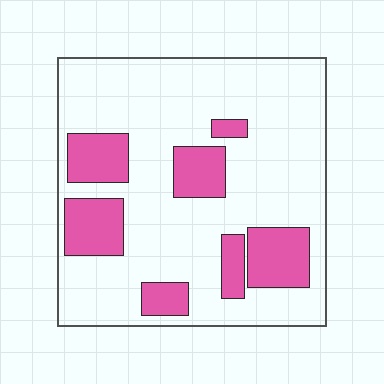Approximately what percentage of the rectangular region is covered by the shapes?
Approximately 25%.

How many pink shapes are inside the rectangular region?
7.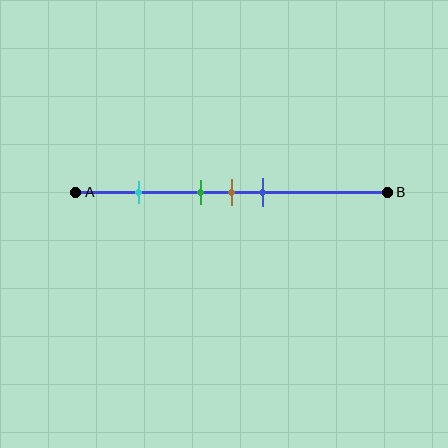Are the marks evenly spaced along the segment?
No, the marks are not evenly spaced.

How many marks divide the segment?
There are 4 marks dividing the segment.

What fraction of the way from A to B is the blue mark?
The blue mark is approximately 60% (0.6) of the way from A to B.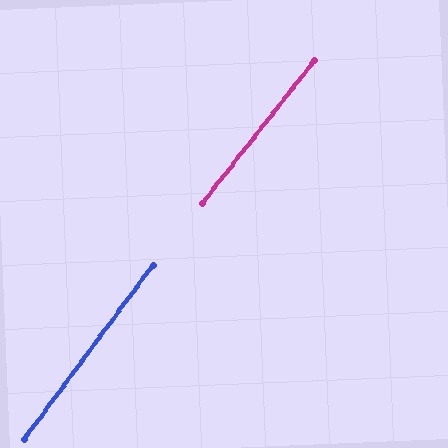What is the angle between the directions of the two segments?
Approximately 2 degrees.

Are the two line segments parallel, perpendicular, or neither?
Parallel — their directions differ by only 1.8°.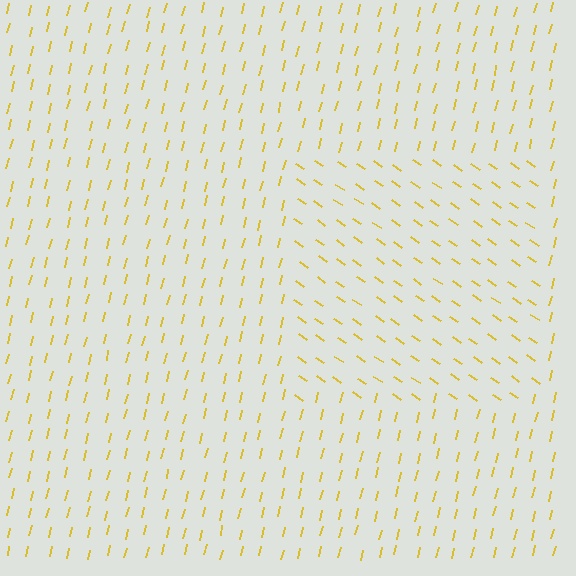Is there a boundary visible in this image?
Yes, there is a texture boundary formed by a change in line orientation.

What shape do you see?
I see a rectangle.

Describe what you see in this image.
The image is filled with small yellow line segments. A rectangle region in the image has lines oriented differently from the surrounding lines, creating a visible texture boundary.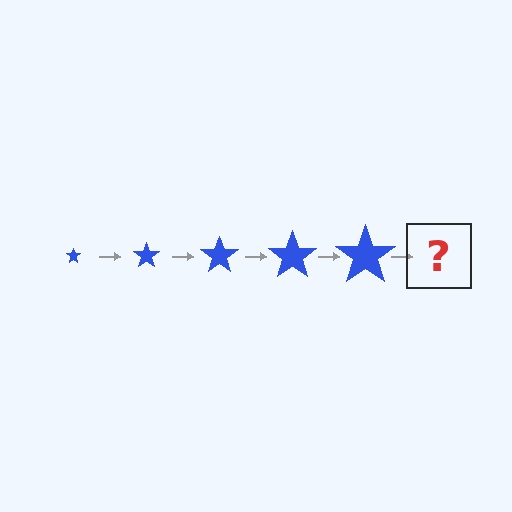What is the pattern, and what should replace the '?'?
The pattern is that the star gets progressively larger each step. The '?' should be a blue star, larger than the previous one.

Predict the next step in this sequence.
The next step is a blue star, larger than the previous one.